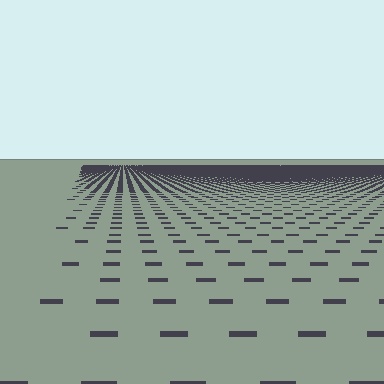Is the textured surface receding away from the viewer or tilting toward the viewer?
The surface is receding away from the viewer. Texture elements get smaller and denser toward the top.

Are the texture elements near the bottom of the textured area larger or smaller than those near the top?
Larger. Near the bottom, elements are closer to the viewer and appear at a bigger on-screen size.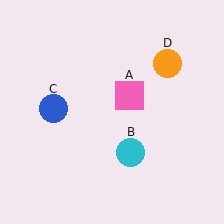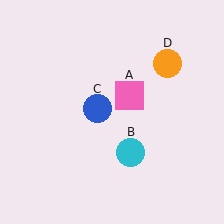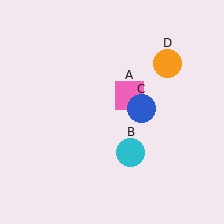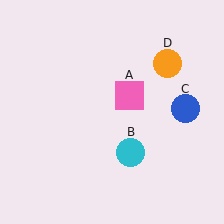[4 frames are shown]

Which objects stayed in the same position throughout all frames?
Pink square (object A) and cyan circle (object B) and orange circle (object D) remained stationary.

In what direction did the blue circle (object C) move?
The blue circle (object C) moved right.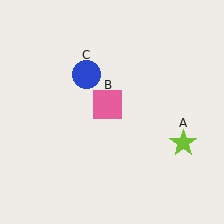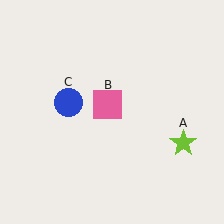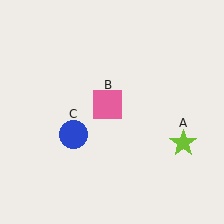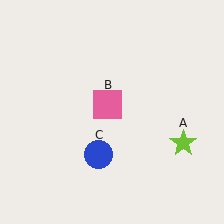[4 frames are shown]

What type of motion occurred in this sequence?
The blue circle (object C) rotated counterclockwise around the center of the scene.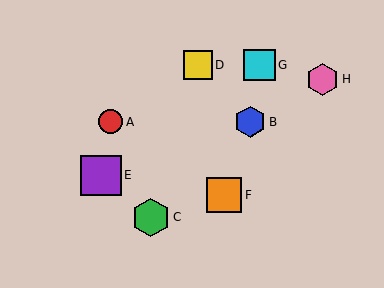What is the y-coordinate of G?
Object G is at y≈65.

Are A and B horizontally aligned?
Yes, both are at y≈122.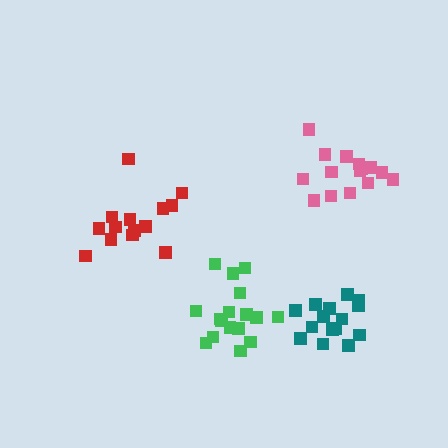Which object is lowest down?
The teal cluster is bottommost.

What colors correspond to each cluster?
The clusters are colored: teal, pink, green, red.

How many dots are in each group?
Group 1: 16 dots, Group 2: 15 dots, Group 3: 17 dots, Group 4: 14 dots (62 total).